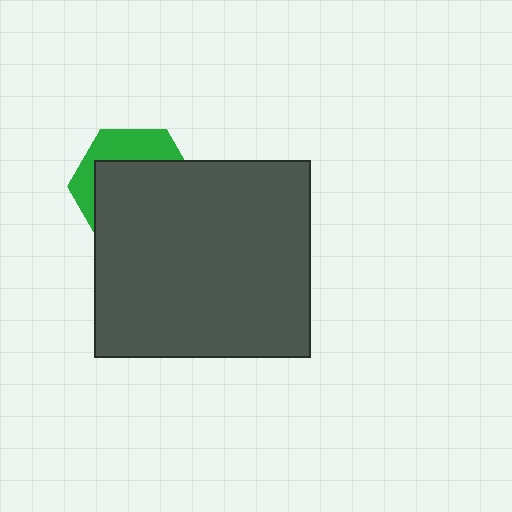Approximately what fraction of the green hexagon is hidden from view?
Roughly 68% of the green hexagon is hidden behind the dark gray rectangle.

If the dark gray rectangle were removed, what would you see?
You would see the complete green hexagon.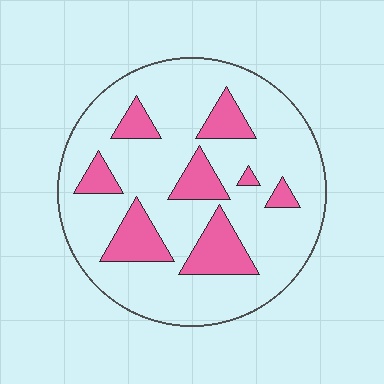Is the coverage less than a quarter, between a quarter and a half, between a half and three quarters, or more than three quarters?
Less than a quarter.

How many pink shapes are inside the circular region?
8.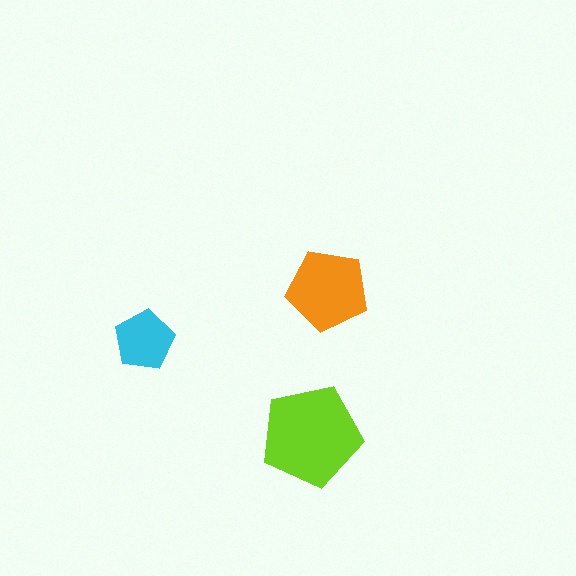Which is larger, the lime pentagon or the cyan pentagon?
The lime one.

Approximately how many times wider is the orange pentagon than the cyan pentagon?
About 1.5 times wider.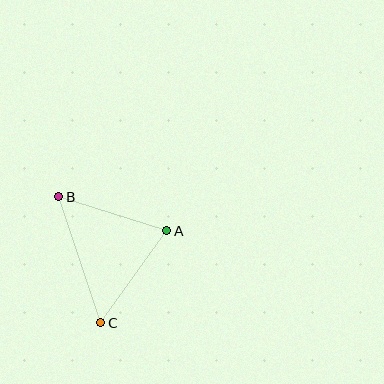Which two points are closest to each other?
Points A and C are closest to each other.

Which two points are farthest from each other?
Points B and C are farthest from each other.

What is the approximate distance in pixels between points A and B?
The distance between A and B is approximately 113 pixels.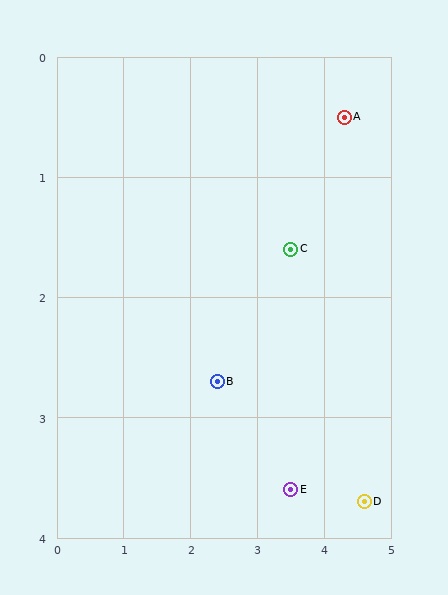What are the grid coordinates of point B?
Point B is at approximately (2.4, 2.7).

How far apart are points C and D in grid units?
Points C and D are about 2.4 grid units apart.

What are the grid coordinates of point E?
Point E is at approximately (3.5, 3.6).